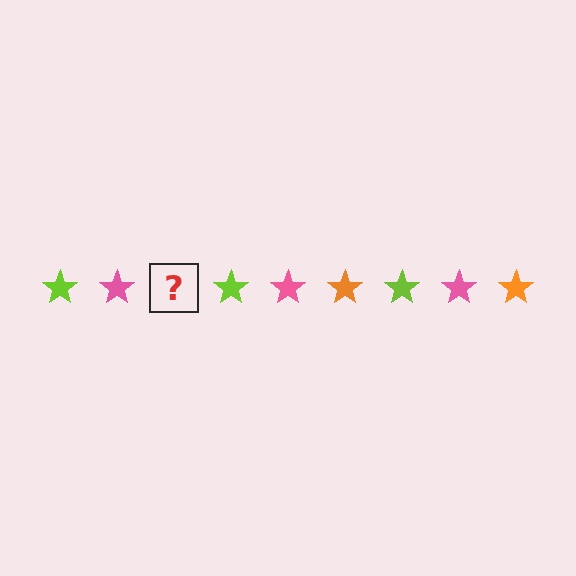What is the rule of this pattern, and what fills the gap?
The rule is that the pattern cycles through lime, pink, orange stars. The gap should be filled with an orange star.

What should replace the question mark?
The question mark should be replaced with an orange star.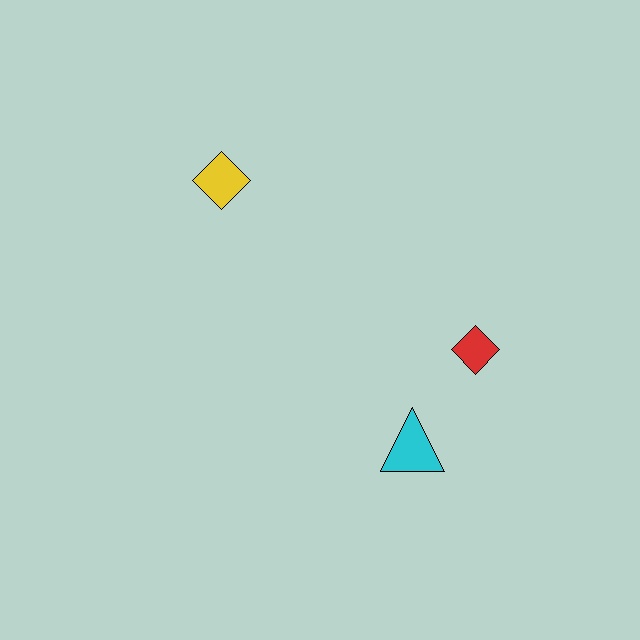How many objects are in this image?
There are 3 objects.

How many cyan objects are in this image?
There is 1 cyan object.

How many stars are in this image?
There are no stars.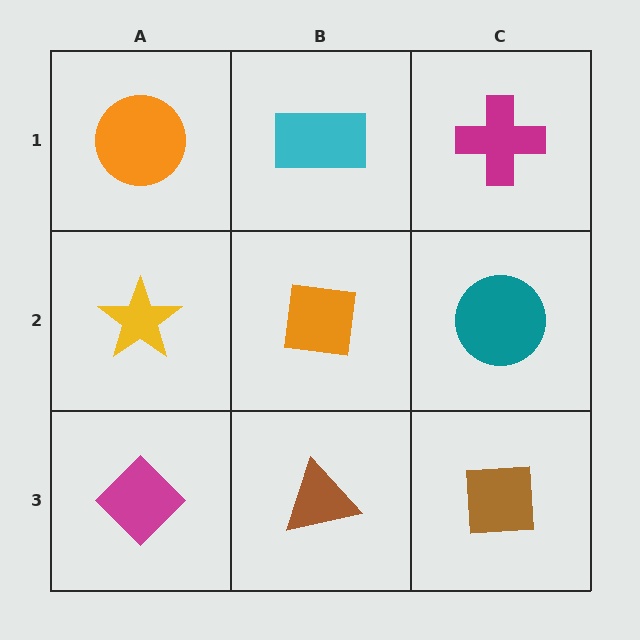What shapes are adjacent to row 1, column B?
An orange square (row 2, column B), an orange circle (row 1, column A), a magenta cross (row 1, column C).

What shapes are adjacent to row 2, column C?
A magenta cross (row 1, column C), a brown square (row 3, column C), an orange square (row 2, column B).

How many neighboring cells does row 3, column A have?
2.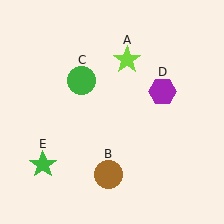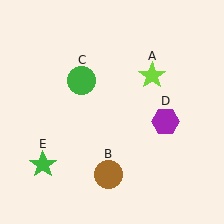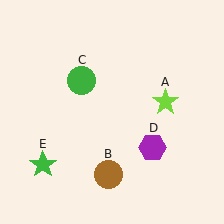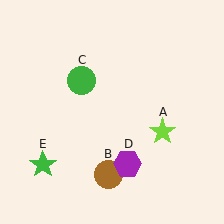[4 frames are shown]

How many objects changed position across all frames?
2 objects changed position: lime star (object A), purple hexagon (object D).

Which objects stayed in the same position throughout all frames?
Brown circle (object B) and green circle (object C) and green star (object E) remained stationary.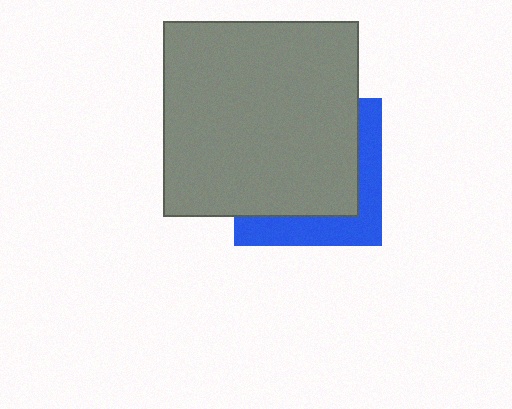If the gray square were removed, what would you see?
You would see the complete blue square.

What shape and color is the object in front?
The object in front is a gray square.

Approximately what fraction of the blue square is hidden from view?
Roughly 69% of the blue square is hidden behind the gray square.